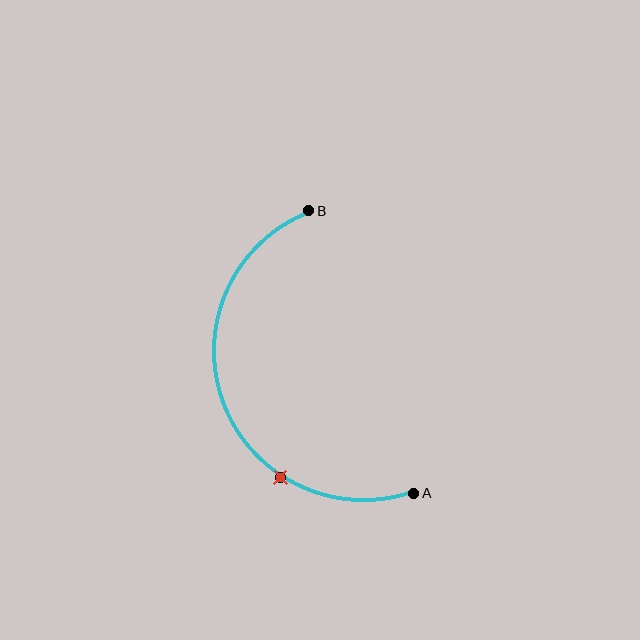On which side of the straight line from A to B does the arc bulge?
The arc bulges to the left of the straight line connecting A and B.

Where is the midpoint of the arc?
The arc midpoint is the point on the curve farthest from the straight line joining A and B. It sits to the left of that line.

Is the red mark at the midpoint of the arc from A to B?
No. The red mark lies on the arc but is closer to endpoint A. The arc midpoint would be at the point on the curve equidistant along the arc from both A and B.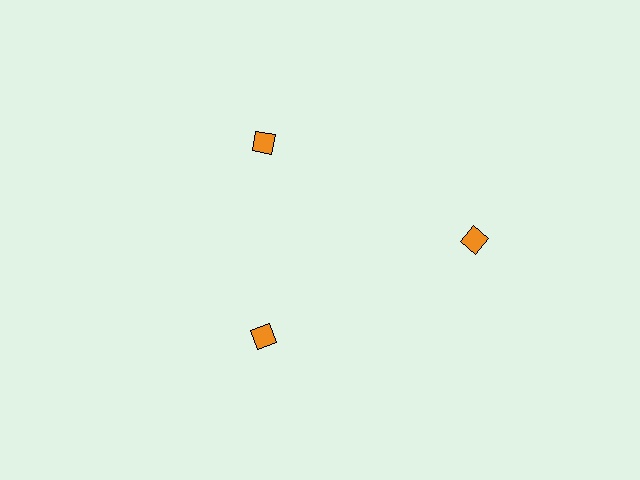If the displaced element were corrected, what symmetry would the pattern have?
It would have 3-fold rotational symmetry — the pattern would map onto itself every 120 degrees.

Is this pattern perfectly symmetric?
No. The 3 orange diamonds are arranged in a ring, but one element near the 3 o'clock position is pushed outward from the center, breaking the 3-fold rotational symmetry.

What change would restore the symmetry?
The symmetry would be restored by moving it inward, back onto the ring so that all 3 diamonds sit at equal angles and equal distance from the center.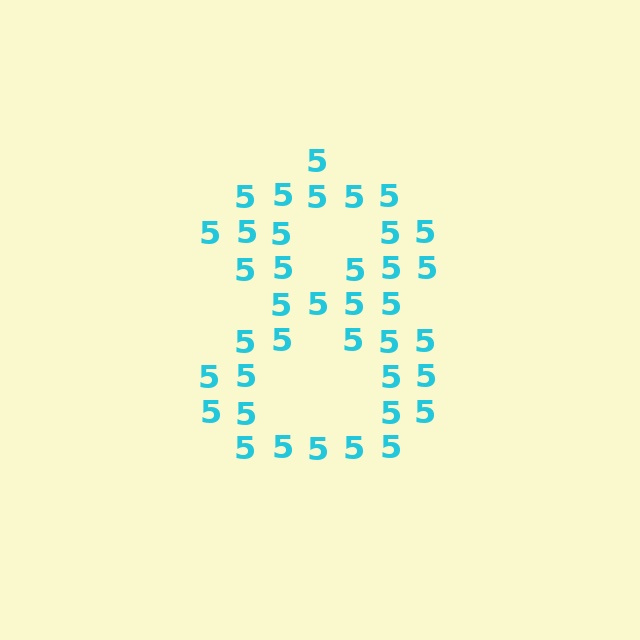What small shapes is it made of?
It is made of small digit 5's.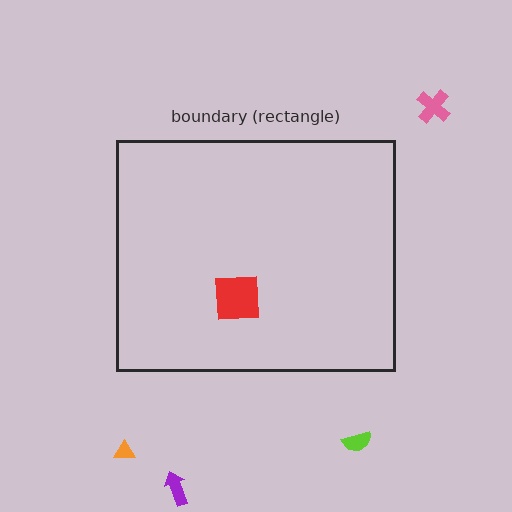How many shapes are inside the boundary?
1 inside, 4 outside.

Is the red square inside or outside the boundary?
Inside.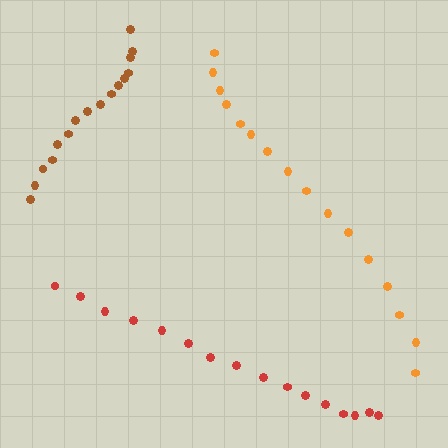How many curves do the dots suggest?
There are 3 distinct paths.